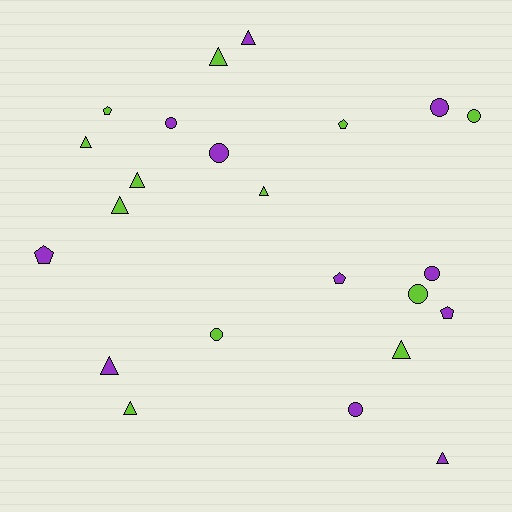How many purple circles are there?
There are 5 purple circles.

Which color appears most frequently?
Lime, with 12 objects.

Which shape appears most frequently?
Triangle, with 10 objects.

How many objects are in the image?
There are 23 objects.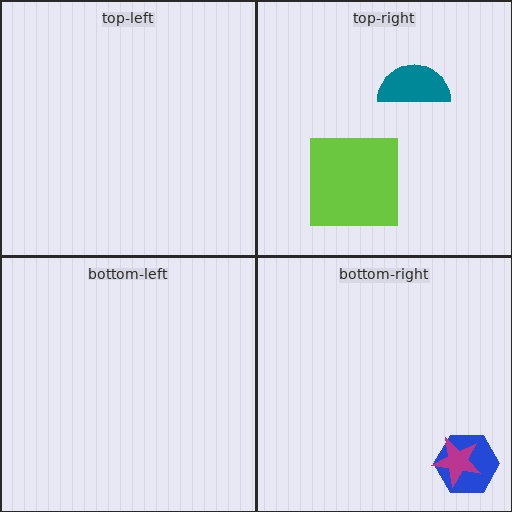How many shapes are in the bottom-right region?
2.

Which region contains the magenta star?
The bottom-right region.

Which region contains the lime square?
The top-right region.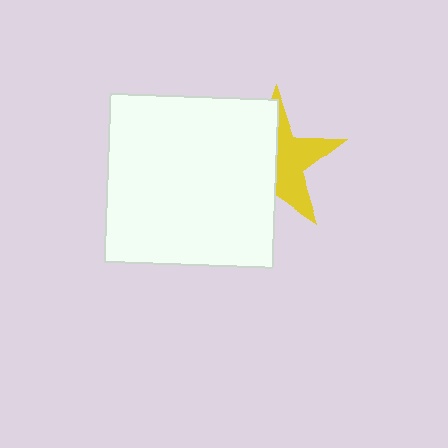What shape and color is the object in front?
The object in front is a white rectangle.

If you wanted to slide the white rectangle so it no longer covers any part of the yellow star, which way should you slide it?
Slide it left — that is the most direct way to separate the two shapes.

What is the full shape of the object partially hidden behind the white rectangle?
The partially hidden object is a yellow star.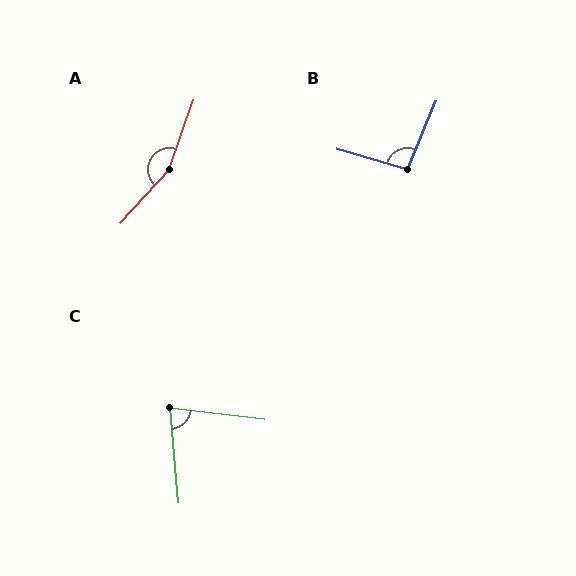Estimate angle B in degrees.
Approximately 96 degrees.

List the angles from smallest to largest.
C (78°), B (96°), A (157°).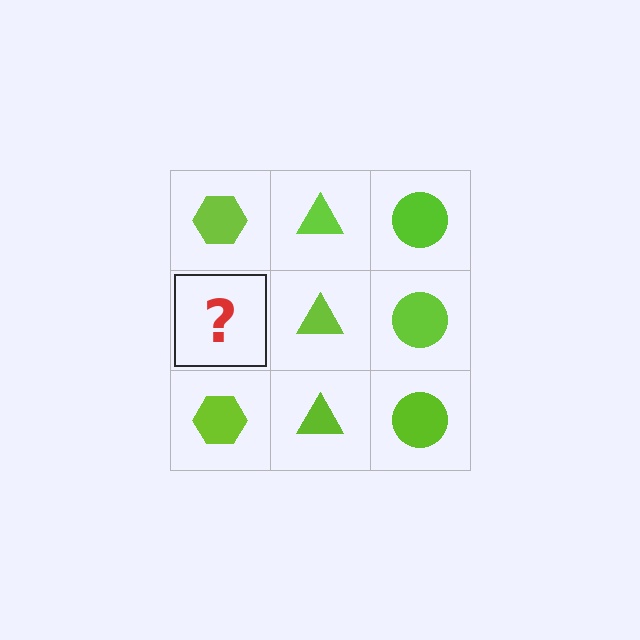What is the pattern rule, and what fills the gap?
The rule is that each column has a consistent shape. The gap should be filled with a lime hexagon.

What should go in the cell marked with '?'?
The missing cell should contain a lime hexagon.